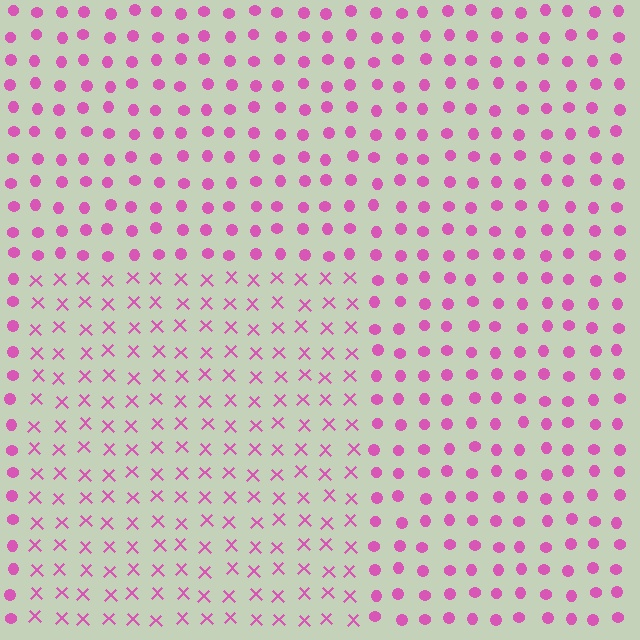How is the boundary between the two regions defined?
The boundary is defined by a change in element shape: X marks inside vs. circles outside. All elements share the same color and spacing.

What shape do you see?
I see a rectangle.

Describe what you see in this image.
The image is filled with small pink elements arranged in a uniform grid. A rectangle-shaped region contains X marks, while the surrounding area contains circles. The boundary is defined purely by the change in element shape.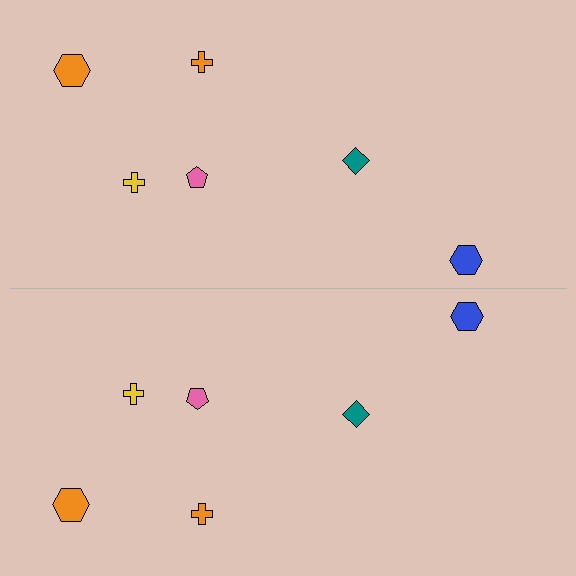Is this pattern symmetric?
Yes, this pattern has bilateral (reflection) symmetry.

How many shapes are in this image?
There are 12 shapes in this image.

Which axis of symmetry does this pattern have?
The pattern has a horizontal axis of symmetry running through the center of the image.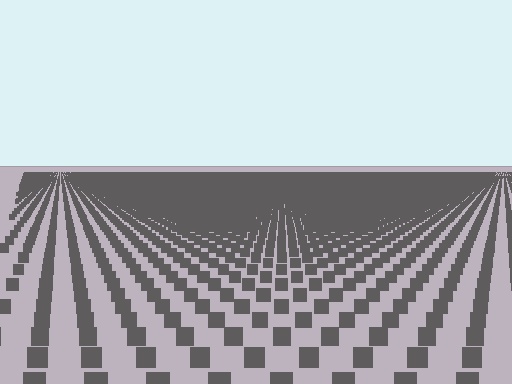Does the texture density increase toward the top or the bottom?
Density increases toward the top.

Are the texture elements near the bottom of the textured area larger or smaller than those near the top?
Larger. Near the bottom, elements are closer to the viewer and appear at a bigger on-screen size.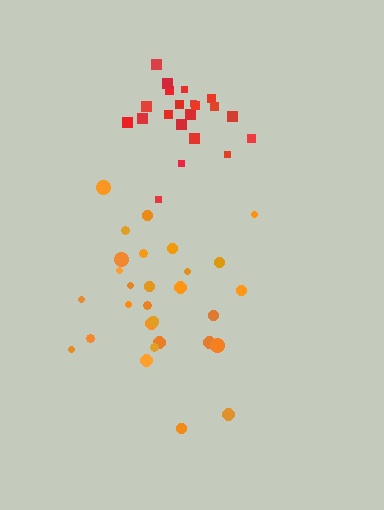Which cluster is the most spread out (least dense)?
Orange.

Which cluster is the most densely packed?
Red.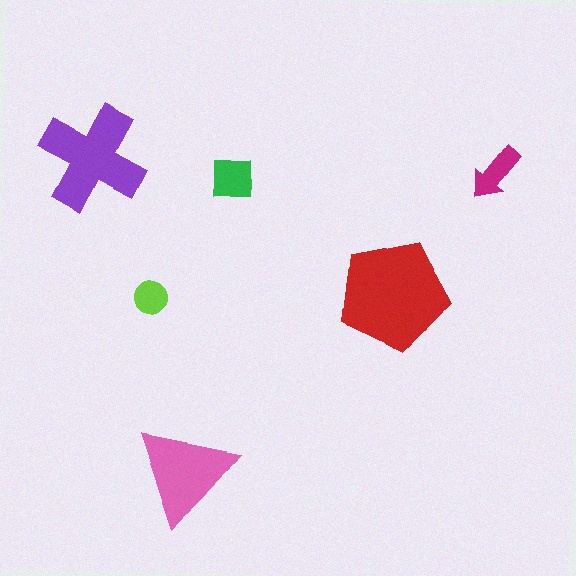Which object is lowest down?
The pink triangle is bottommost.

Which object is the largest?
The red pentagon.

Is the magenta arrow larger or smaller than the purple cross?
Smaller.